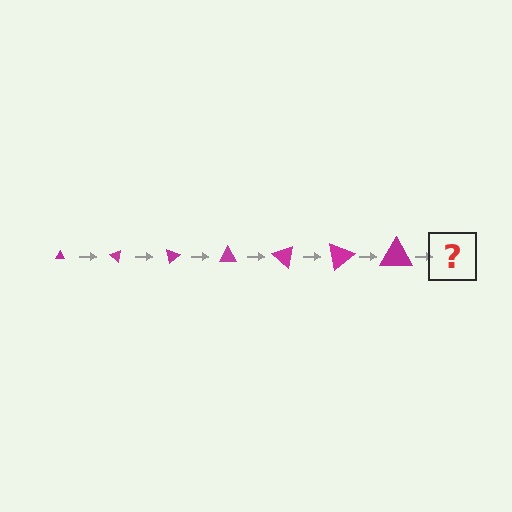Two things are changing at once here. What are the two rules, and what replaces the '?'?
The two rules are that the triangle grows larger each step and it rotates 40 degrees each step. The '?' should be a triangle, larger than the previous one and rotated 280 degrees from the start.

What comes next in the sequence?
The next element should be a triangle, larger than the previous one and rotated 280 degrees from the start.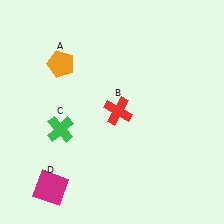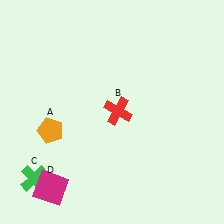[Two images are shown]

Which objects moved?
The objects that moved are: the orange pentagon (A), the green cross (C).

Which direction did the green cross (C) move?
The green cross (C) moved down.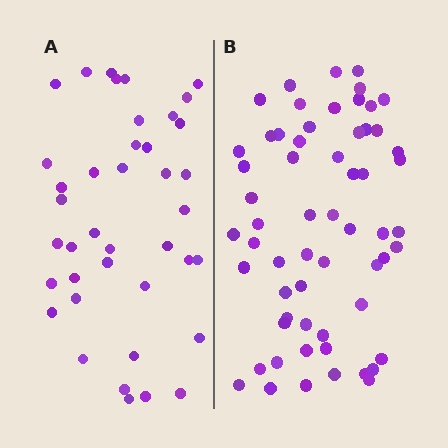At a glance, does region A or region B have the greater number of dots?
Region B (the right region) has more dots.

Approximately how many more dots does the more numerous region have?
Region B has approximately 20 more dots than region A.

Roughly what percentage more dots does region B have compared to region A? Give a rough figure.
About 50% more.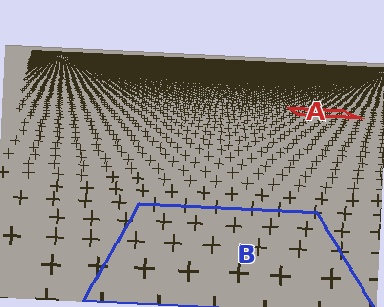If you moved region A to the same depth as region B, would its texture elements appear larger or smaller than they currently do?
They would appear larger. At a closer depth, the same texture elements are projected at a bigger on-screen size.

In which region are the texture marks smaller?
The texture marks are smaller in region A, because it is farther away.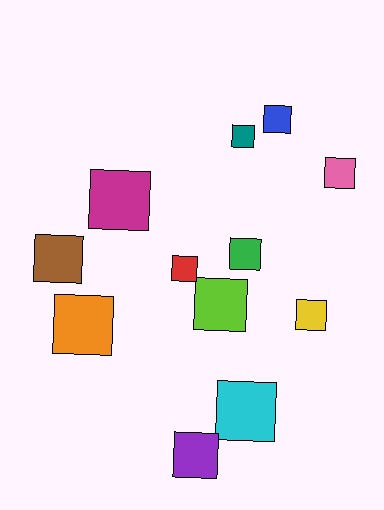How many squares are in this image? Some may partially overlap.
There are 12 squares.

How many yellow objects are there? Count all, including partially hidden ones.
There is 1 yellow object.